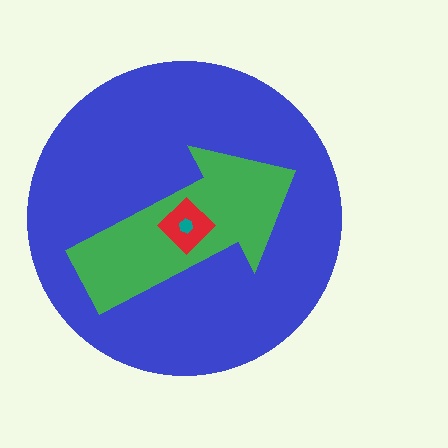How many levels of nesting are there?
4.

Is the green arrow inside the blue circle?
Yes.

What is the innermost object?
The teal hexagon.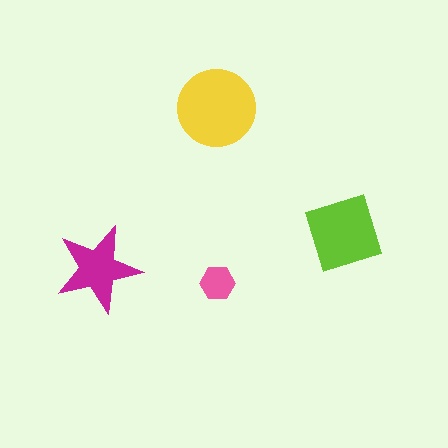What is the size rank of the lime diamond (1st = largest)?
2nd.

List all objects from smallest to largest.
The pink hexagon, the magenta star, the lime diamond, the yellow circle.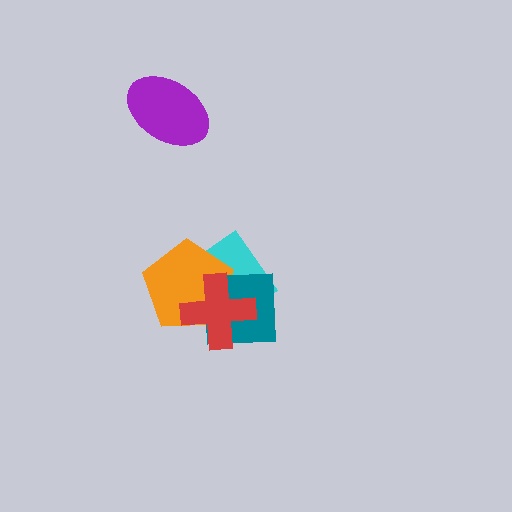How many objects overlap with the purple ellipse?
0 objects overlap with the purple ellipse.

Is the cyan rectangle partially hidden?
Yes, it is partially covered by another shape.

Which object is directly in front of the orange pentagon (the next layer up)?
The teal square is directly in front of the orange pentagon.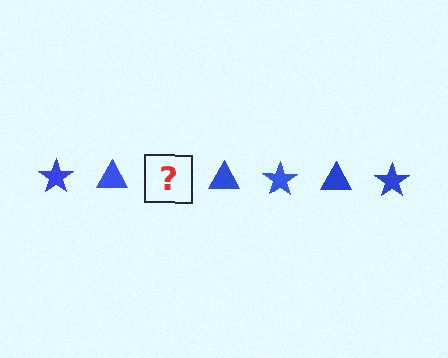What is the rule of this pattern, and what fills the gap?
The rule is that the pattern cycles through star, triangle shapes in blue. The gap should be filled with a blue star.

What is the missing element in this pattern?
The missing element is a blue star.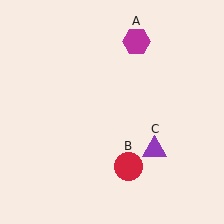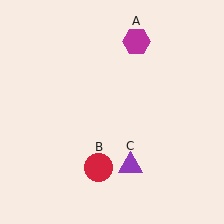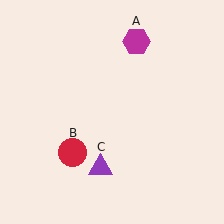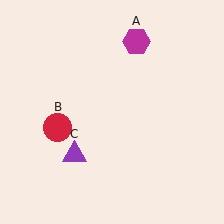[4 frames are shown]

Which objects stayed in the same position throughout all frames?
Magenta hexagon (object A) remained stationary.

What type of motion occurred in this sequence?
The red circle (object B), purple triangle (object C) rotated clockwise around the center of the scene.